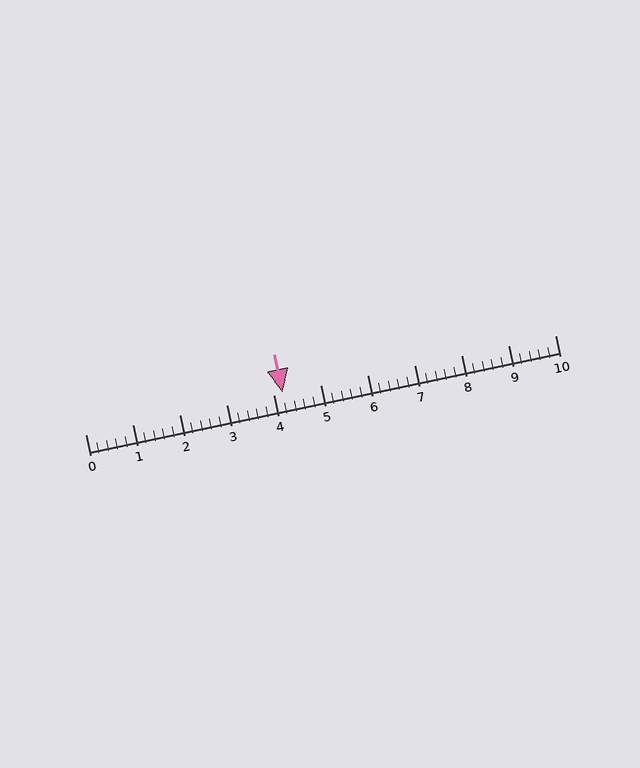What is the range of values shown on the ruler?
The ruler shows values from 0 to 10.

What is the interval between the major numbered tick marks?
The major tick marks are spaced 1 units apart.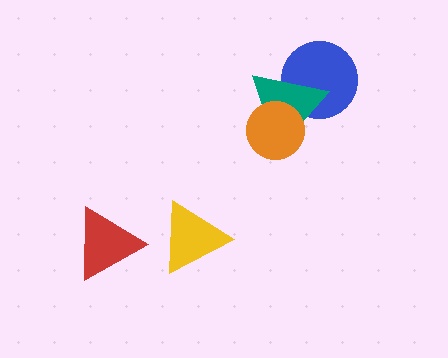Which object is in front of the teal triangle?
The orange circle is in front of the teal triangle.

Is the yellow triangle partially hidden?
No, no other shape covers it.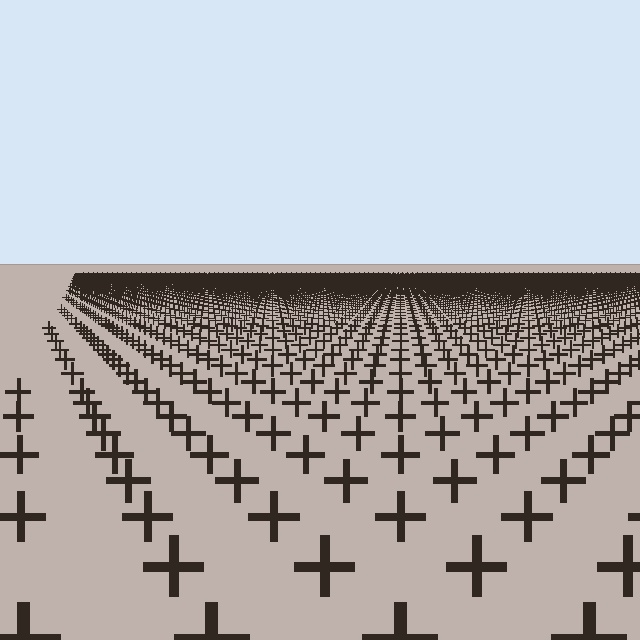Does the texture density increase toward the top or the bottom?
Density increases toward the top.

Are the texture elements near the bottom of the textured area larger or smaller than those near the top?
Larger. Near the bottom, elements are closer to the viewer and appear at a bigger on-screen size.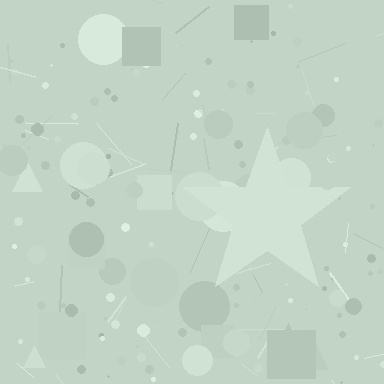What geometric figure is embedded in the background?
A star is embedded in the background.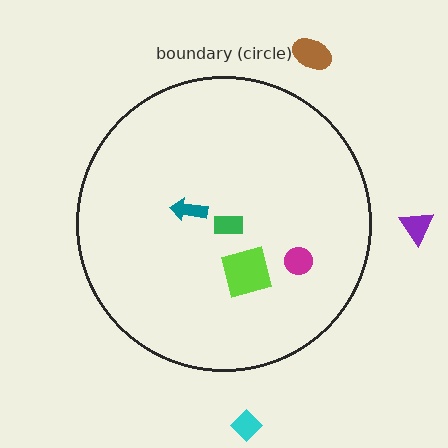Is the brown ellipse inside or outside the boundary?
Outside.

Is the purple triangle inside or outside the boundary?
Outside.